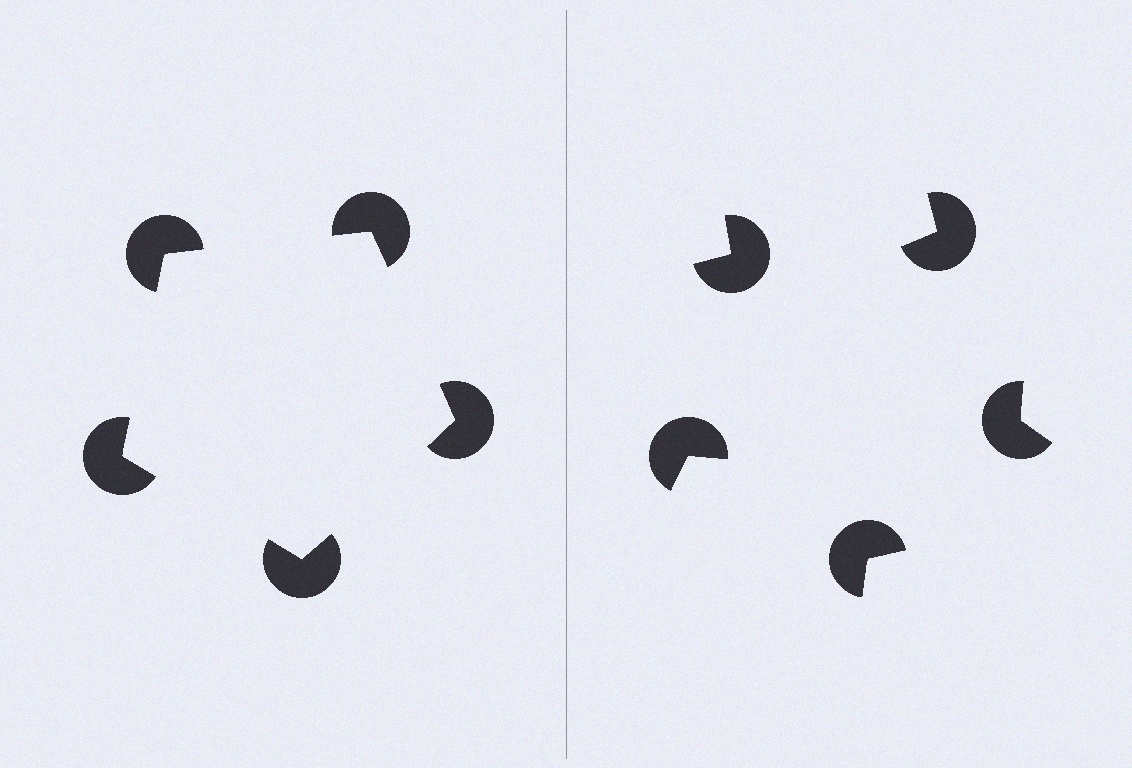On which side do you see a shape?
An illusory pentagon appears on the left side. On the right side the wedge cuts are rotated, so no coherent shape forms.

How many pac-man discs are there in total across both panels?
10 — 5 on each side.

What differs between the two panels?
The pac-man discs are positioned identically on both sides; only the wedge orientations differ. On the left they align to a pentagon; on the right they are misaligned.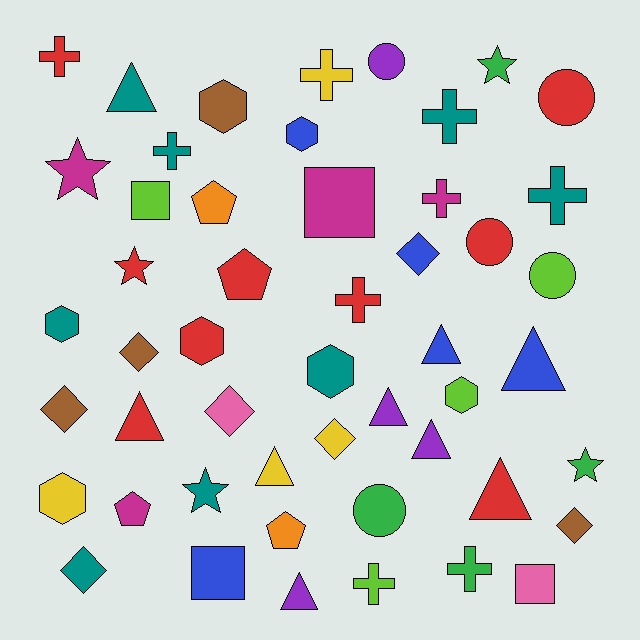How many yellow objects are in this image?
There are 4 yellow objects.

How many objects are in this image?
There are 50 objects.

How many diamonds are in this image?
There are 7 diamonds.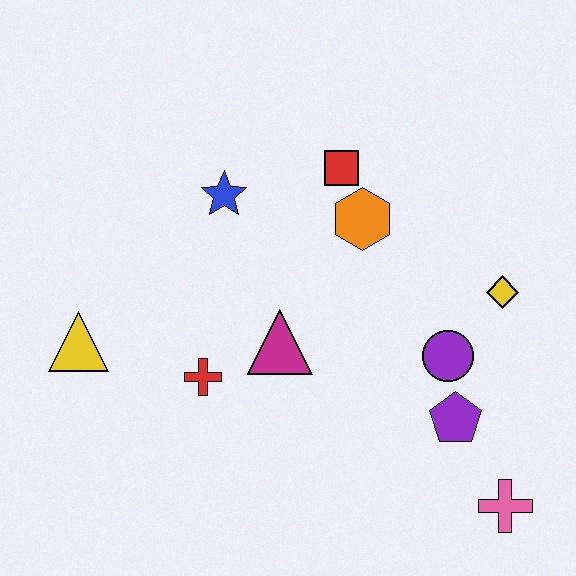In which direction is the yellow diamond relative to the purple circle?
The yellow diamond is above the purple circle.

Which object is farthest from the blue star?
The pink cross is farthest from the blue star.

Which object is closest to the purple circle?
The purple pentagon is closest to the purple circle.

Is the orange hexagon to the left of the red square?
No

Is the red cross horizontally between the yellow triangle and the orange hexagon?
Yes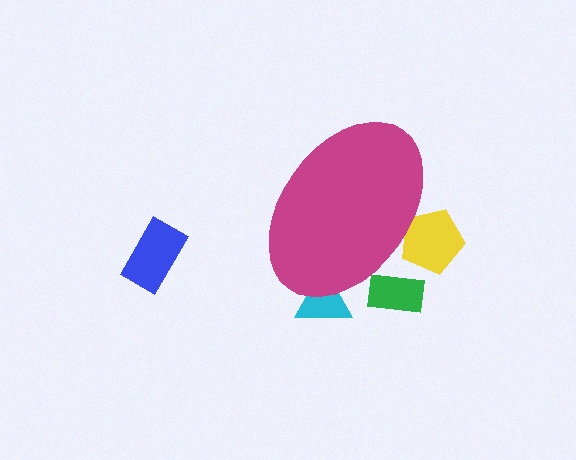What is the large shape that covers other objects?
A magenta ellipse.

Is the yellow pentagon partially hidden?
Yes, the yellow pentagon is partially hidden behind the magenta ellipse.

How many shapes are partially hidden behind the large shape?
3 shapes are partially hidden.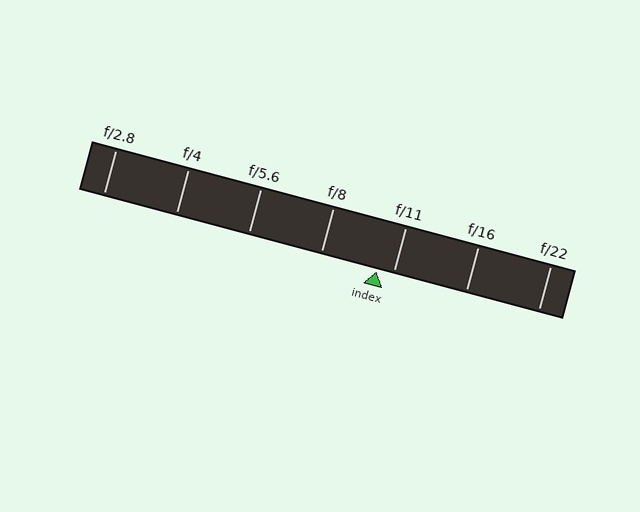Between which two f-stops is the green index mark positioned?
The index mark is between f/8 and f/11.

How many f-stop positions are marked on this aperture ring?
There are 7 f-stop positions marked.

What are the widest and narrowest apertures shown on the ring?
The widest aperture shown is f/2.8 and the narrowest is f/22.